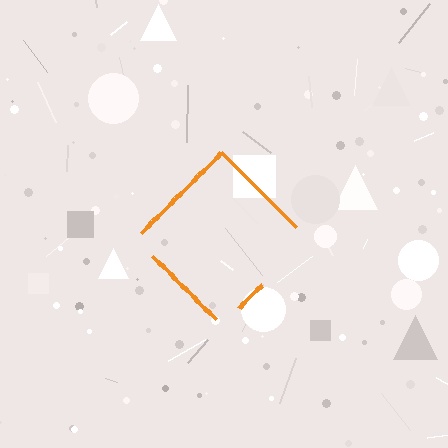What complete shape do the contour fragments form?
The contour fragments form a diamond.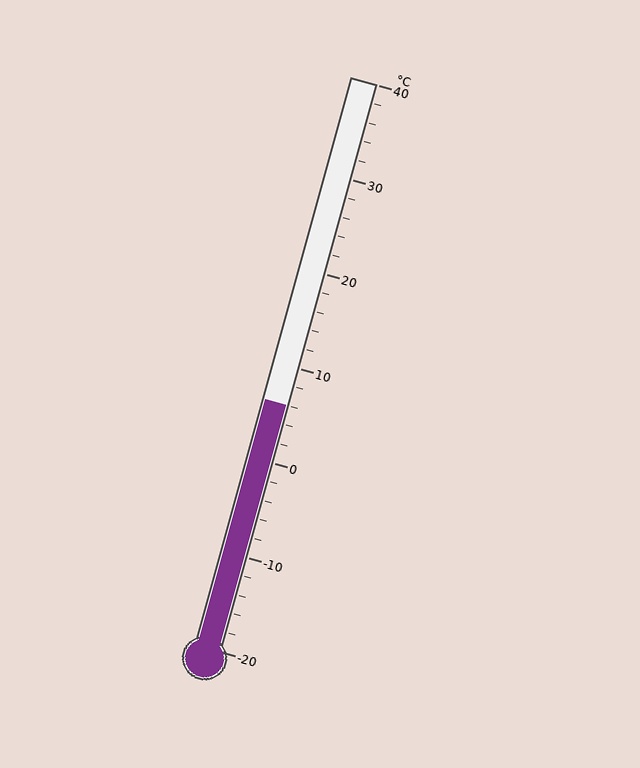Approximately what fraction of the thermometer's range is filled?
The thermometer is filled to approximately 45% of its range.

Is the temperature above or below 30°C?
The temperature is below 30°C.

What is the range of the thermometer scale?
The thermometer scale ranges from -20°C to 40°C.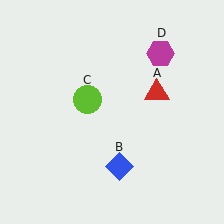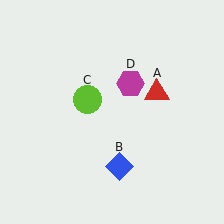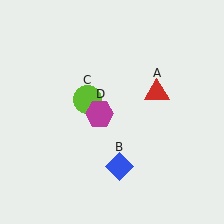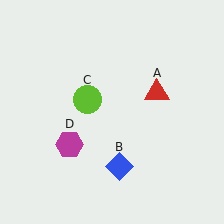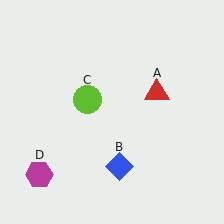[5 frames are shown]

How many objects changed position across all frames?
1 object changed position: magenta hexagon (object D).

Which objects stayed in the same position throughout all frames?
Red triangle (object A) and blue diamond (object B) and lime circle (object C) remained stationary.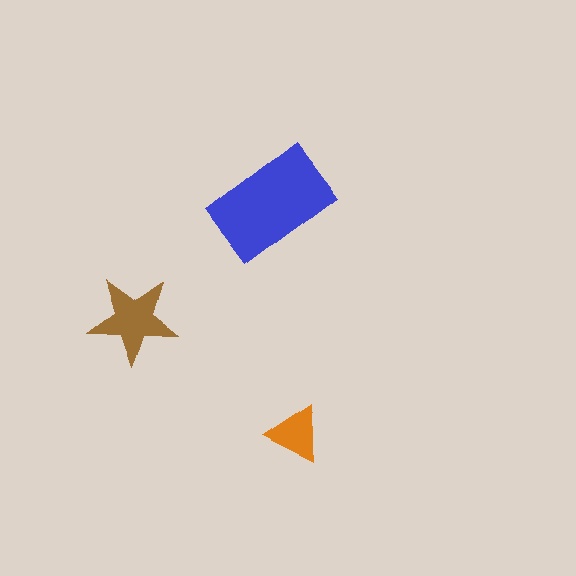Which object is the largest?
The blue rectangle.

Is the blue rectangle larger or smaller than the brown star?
Larger.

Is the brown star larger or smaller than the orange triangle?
Larger.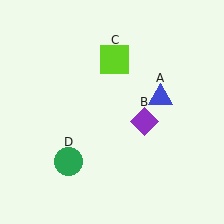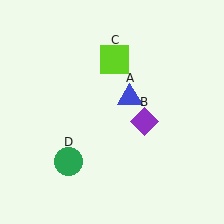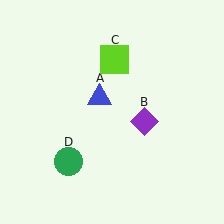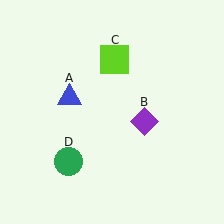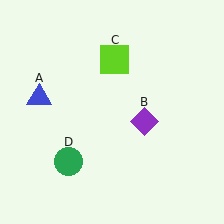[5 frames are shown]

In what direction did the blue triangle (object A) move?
The blue triangle (object A) moved left.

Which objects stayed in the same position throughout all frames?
Purple diamond (object B) and lime square (object C) and green circle (object D) remained stationary.